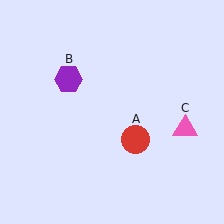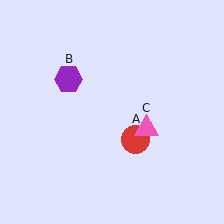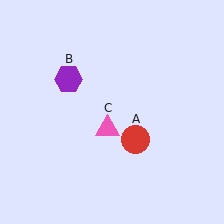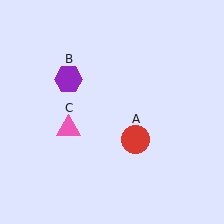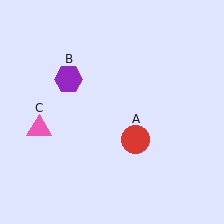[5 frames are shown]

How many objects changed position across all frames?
1 object changed position: pink triangle (object C).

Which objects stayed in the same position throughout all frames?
Red circle (object A) and purple hexagon (object B) remained stationary.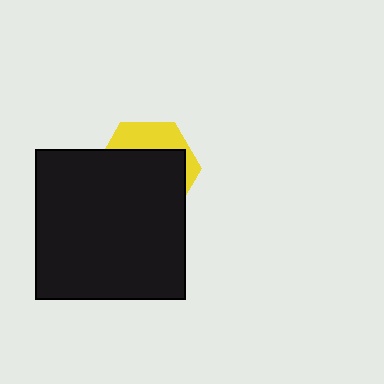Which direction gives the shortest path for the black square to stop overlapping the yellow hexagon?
Moving down gives the shortest separation.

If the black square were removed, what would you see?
You would see the complete yellow hexagon.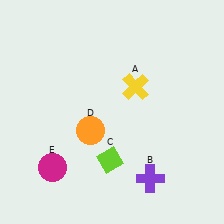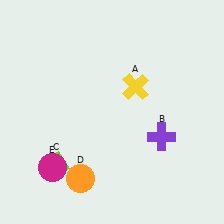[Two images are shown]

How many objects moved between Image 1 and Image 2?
3 objects moved between the two images.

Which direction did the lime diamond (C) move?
The lime diamond (C) moved left.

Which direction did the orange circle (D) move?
The orange circle (D) moved down.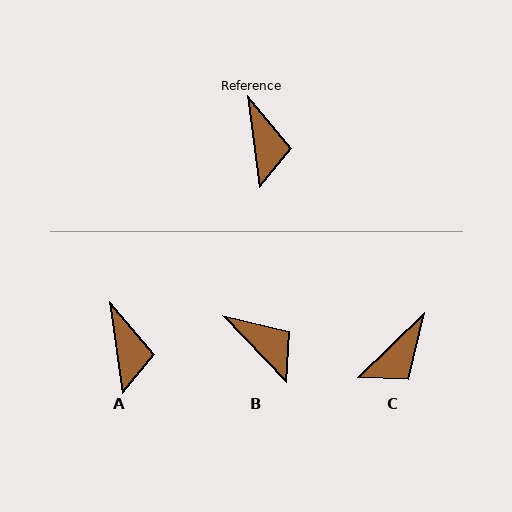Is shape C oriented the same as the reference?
No, it is off by about 54 degrees.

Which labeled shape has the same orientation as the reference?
A.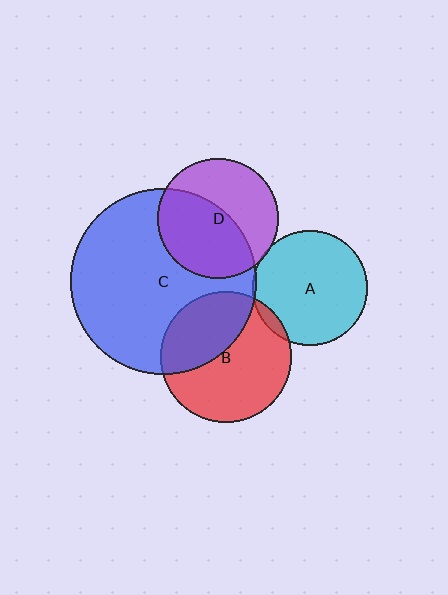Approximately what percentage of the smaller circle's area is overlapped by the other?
Approximately 5%.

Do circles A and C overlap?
Yes.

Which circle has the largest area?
Circle C (blue).